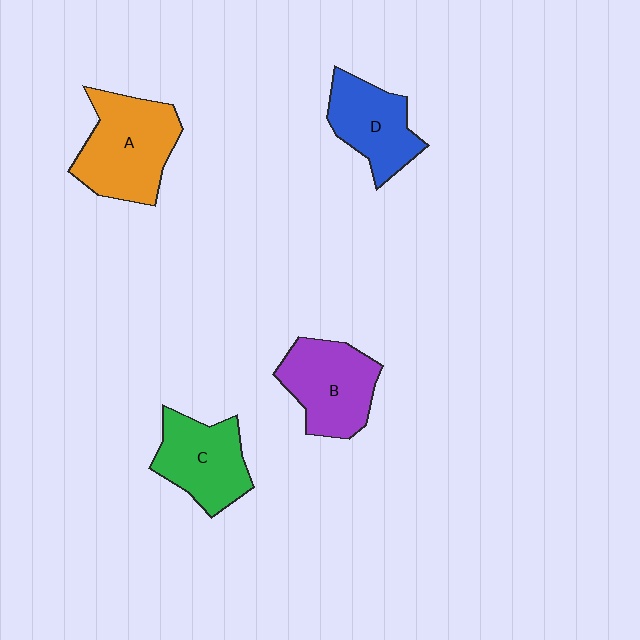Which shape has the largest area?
Shape A (orange).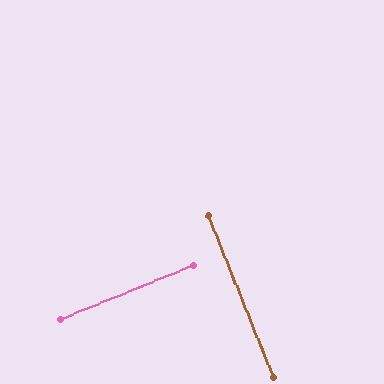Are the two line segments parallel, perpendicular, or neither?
Perpendicular — they meet at approximately 90°.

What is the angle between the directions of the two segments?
Approximately 90 degrees.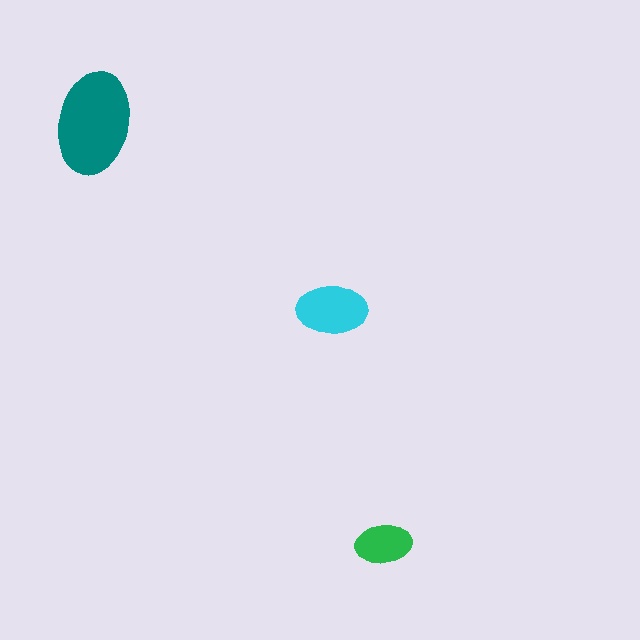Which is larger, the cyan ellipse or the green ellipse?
The cyan one.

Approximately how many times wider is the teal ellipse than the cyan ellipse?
About 1.5 times wider.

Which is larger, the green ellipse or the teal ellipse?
The teal one.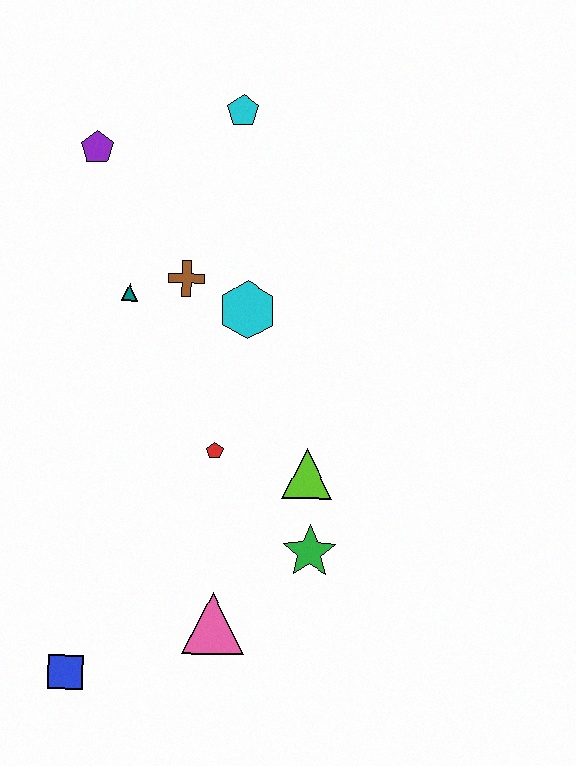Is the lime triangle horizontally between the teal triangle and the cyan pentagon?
No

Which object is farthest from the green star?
The purple pentagon is farthest from the green star.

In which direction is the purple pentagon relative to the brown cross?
The purple pentagon is above the brown cross.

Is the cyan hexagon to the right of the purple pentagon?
Yes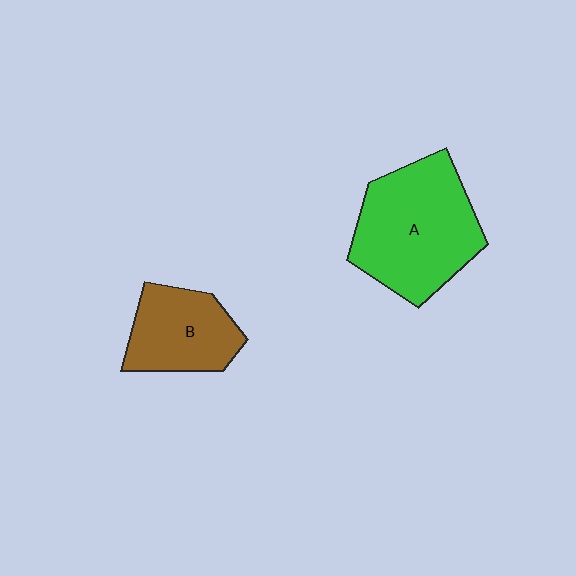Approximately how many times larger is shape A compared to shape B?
Approximately 1.7 times.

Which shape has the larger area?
Shape A (green).